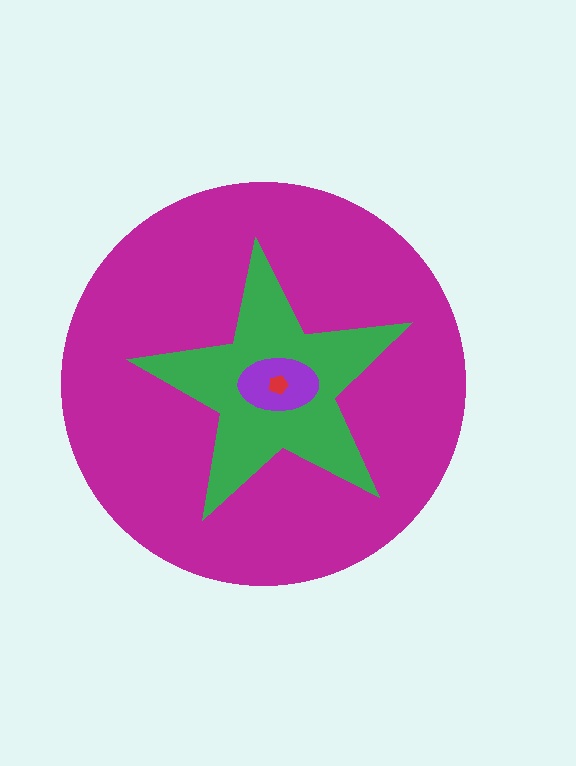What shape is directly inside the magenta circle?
The green star.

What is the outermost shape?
The magenta circle.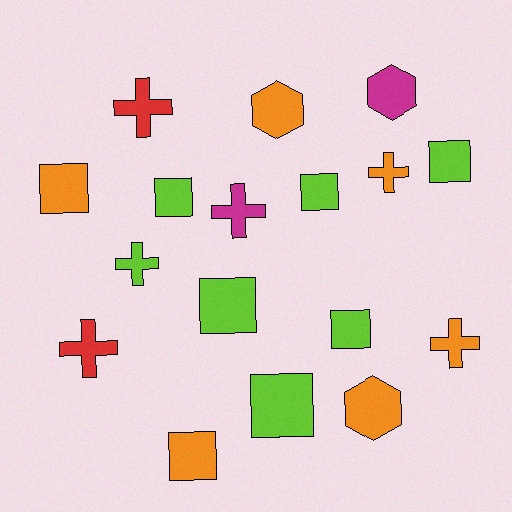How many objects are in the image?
There are 17 objects.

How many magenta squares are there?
There are no magenta squares.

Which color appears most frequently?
Lime, with 7 objects.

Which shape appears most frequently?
Square, with 8 objects.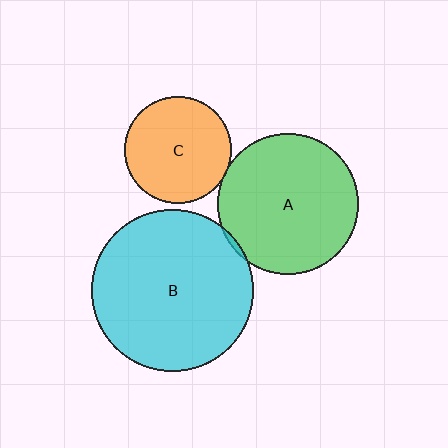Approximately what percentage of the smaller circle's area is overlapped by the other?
Approximately 5%.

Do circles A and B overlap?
Yes.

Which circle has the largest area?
Circle B (cyan).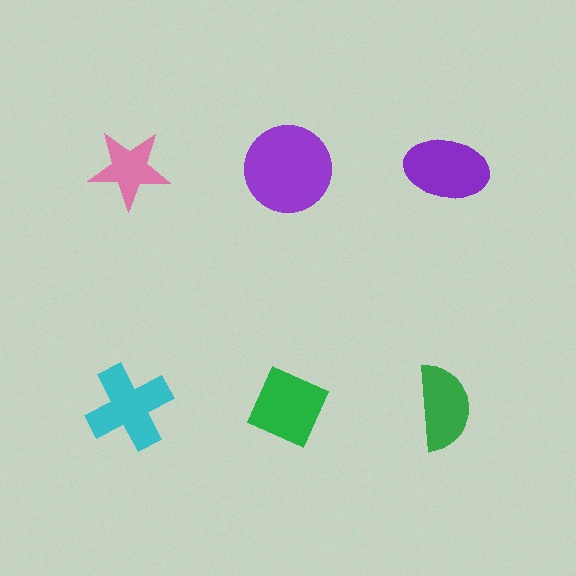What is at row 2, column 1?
A cyan cross.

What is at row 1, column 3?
A purple ellipse.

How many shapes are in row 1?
3 shapes.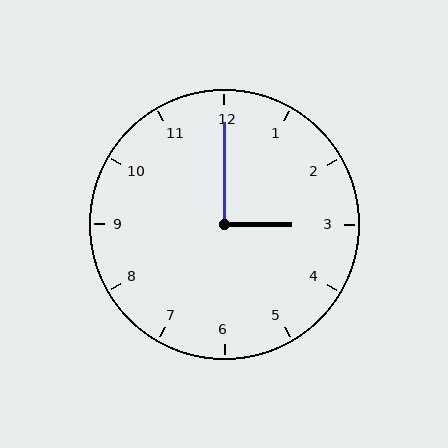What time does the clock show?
3:00.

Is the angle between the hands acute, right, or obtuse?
It is right.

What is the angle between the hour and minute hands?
Approximately 90 degrees.